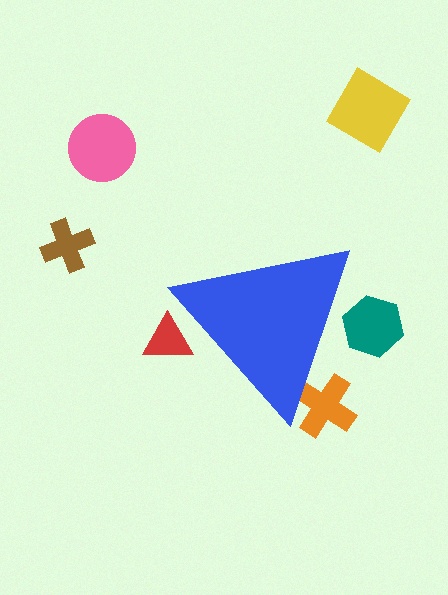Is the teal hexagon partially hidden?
Yes, the teal hexagon is partially hidden behind the blue triangle.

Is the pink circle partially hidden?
No, the pink circle is fully visible.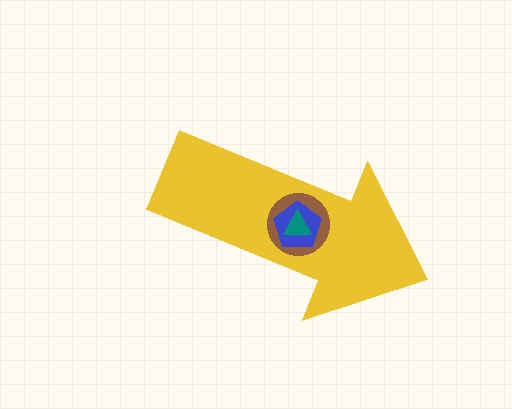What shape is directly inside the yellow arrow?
The brown circle.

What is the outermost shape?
The yellow arrow.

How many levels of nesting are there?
4.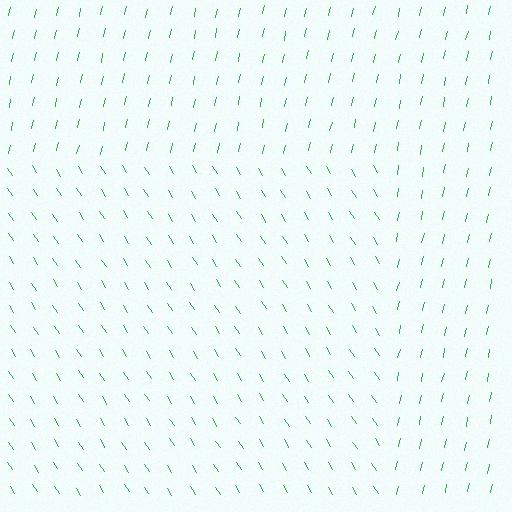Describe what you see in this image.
The image is filled with small green line segments. A rectangle region in the image has lines oriented differently from the surrounding lines, creating a visible texture boundary.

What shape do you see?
I see a rectangle.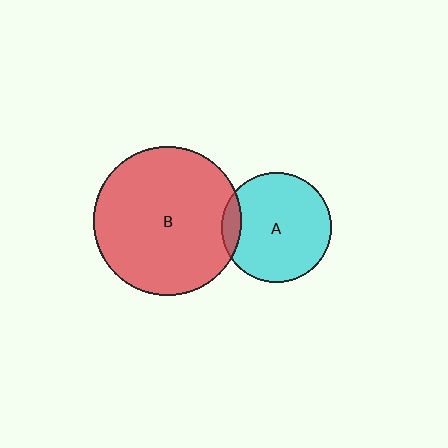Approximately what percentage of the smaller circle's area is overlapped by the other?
Approximately 10%.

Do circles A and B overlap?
Yes.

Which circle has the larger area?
Circle B (red).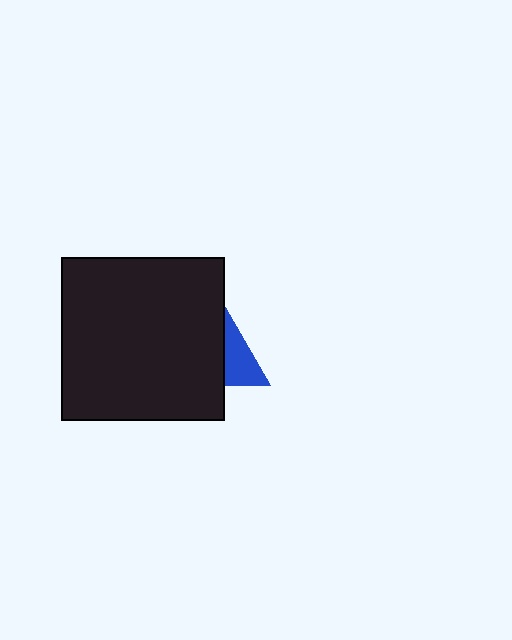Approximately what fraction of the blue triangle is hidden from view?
Roughly 50% of the blue triangle is hidden behind the black square.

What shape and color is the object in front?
The object in front is a black square.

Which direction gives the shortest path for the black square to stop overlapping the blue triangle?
Moving left gives the shortest separation.